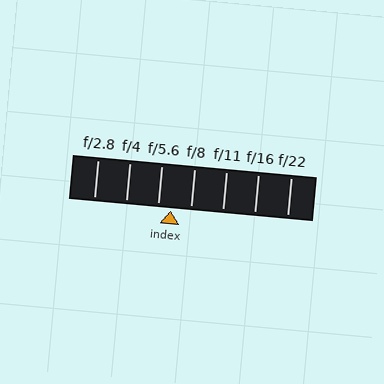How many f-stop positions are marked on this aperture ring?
There are 7 f-stop positions marked.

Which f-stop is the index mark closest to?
The index mark is closest to f/5.6.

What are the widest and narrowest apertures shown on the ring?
The widest aperture shown is f/2.8 and the narrowest is f/22.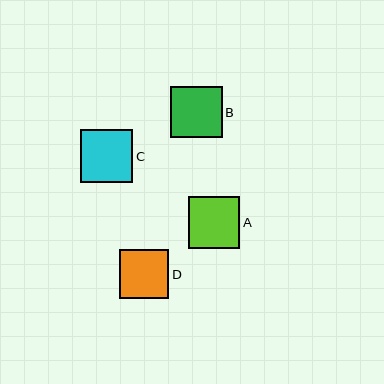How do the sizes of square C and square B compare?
Square C and square B are approximately the same size.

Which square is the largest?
Square C is the largest with a size of approximately 53 pixels.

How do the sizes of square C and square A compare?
Square C and square A are approximately the same size.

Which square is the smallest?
Square D is the smallest with a size of approximately 49 pixels.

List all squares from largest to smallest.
From largest to smallest: C, B, A, D.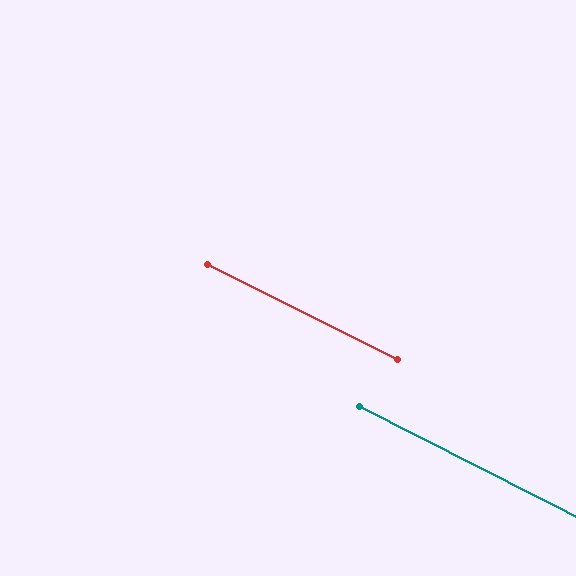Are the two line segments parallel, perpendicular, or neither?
Parallel — their directions differ by only 0.4°.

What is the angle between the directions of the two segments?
Approximately 0 degrees.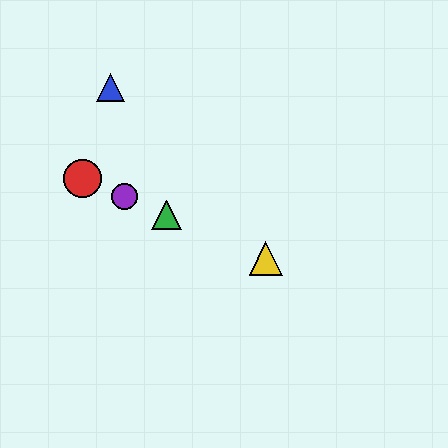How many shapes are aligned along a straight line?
4 shapes (the red circle, the green triangle, the yellow triangle, the purple circle) are aligned along a straight line.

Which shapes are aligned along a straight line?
The red circle, the green triangle, the yellow triangle, the purple circle are aligned along a straight line.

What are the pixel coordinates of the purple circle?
The purple circle is at (124, 197).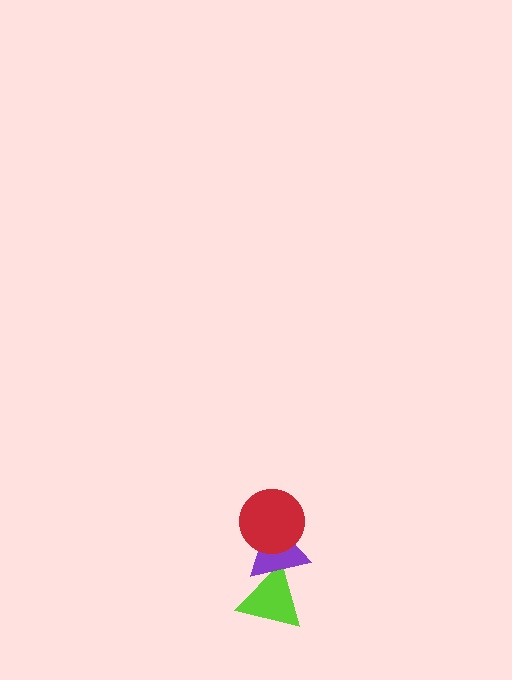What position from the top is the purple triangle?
The purple triangle is 2nd from the top.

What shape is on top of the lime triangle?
The purple triangle is on top of the lime triangle.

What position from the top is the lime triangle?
The lime triangle is 3rd from the top.